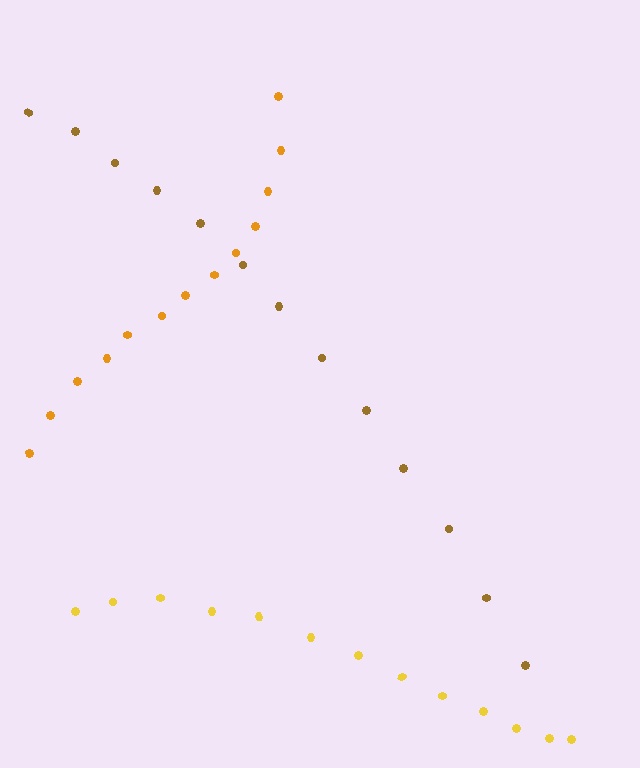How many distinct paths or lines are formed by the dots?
There are 3 distinct paths.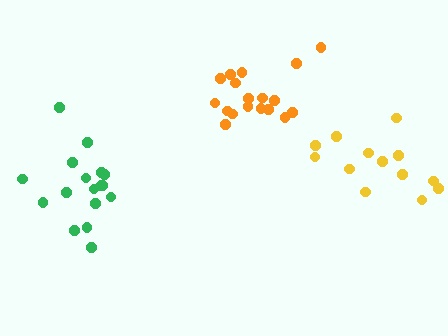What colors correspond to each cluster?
The clusters are colored: yellow, green, orange.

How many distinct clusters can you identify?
There are 3 distinct clusters.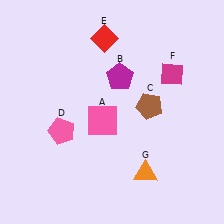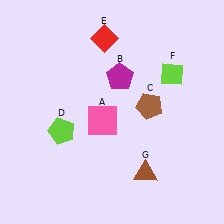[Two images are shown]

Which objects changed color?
D changed from pink to lime. F changed from magenta to lime. G changed from orange to brown.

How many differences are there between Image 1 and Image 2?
There are 3 differences between the two images.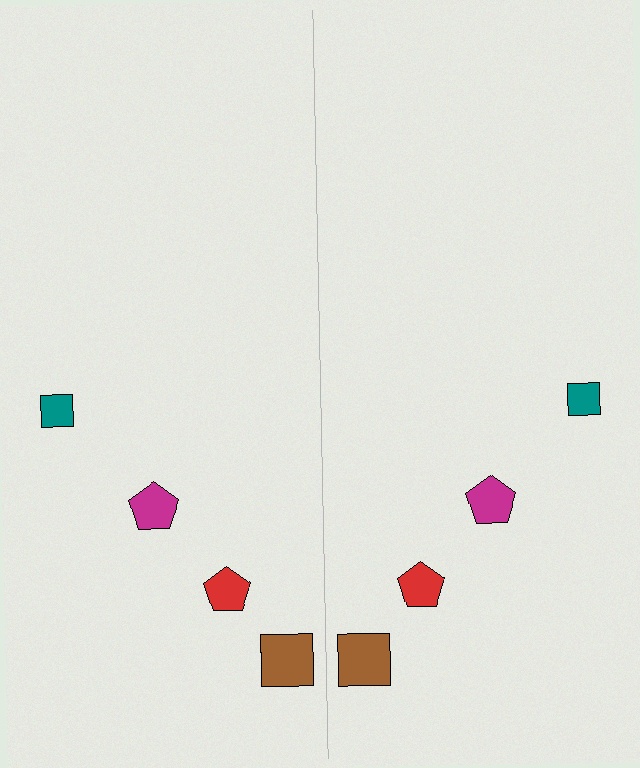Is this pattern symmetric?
Yes, this pattern has bilateral (reflection) symmetry.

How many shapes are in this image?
There are 8 shapes in this image.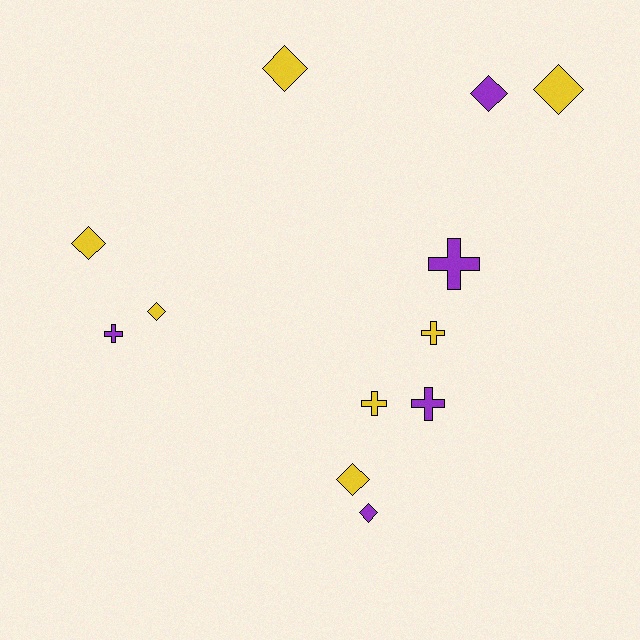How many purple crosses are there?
There are 3 purple crosses.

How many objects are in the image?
There are 12 objects.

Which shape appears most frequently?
Diamond, with 7 objects.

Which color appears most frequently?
Yellow, with 7 objects.